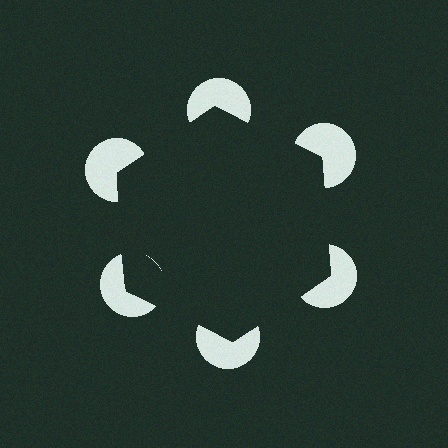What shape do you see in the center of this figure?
An illusory hexagon — its edges are inferred from the aligned wedge cuts in the pac-man discs, not physically drawn.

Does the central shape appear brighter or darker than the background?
It typically appears slightly darker than the background, even though no actual brightness change is drawn.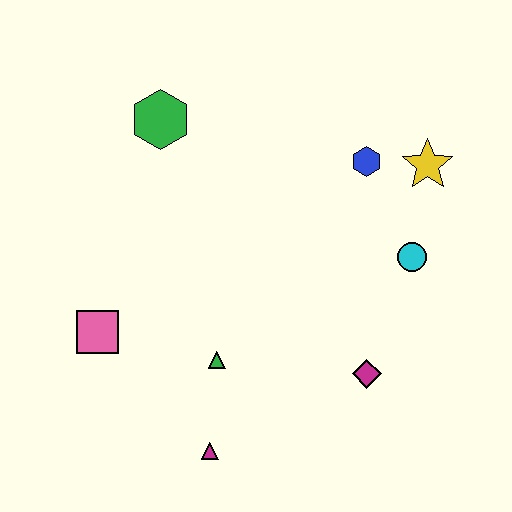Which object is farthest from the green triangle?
The yellow star is farthest from the green triangle.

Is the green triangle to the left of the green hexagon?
No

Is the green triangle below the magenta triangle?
No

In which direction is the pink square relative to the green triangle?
The pink square is to the left of the green triangle.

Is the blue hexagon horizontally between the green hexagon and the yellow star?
Yes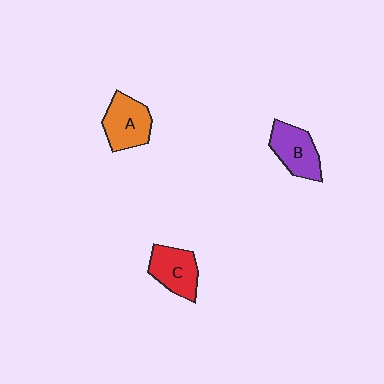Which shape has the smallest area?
Shape B (purple).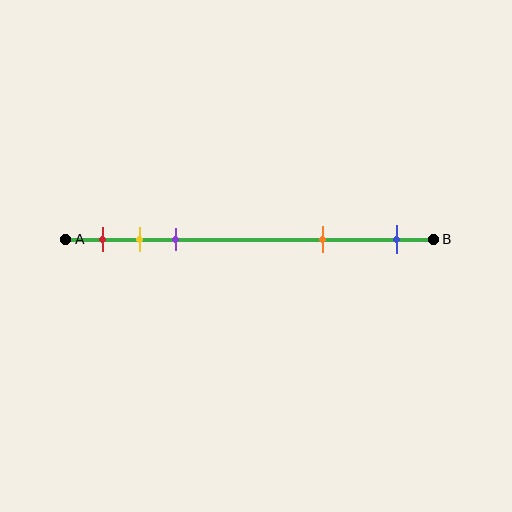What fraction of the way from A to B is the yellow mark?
The yellow mark is approximately 20% (0.2) of the way from A to B.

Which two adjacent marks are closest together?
The yellow and purple marks are the closest adjacent pair.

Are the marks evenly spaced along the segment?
No, the marks are not evenly spaced.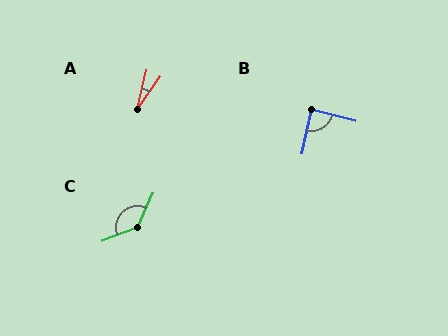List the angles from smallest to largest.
A (22°), B (87°), C (135°).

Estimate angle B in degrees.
Approximately 87 degrees.